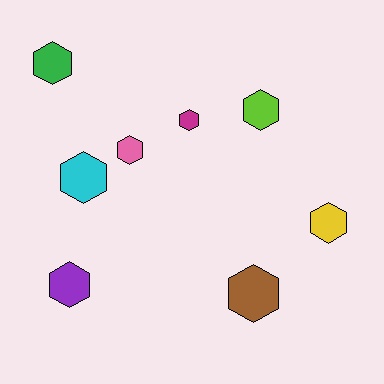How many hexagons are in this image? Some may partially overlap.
There are 8 hexagons.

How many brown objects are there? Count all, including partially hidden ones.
There is 1 brown object.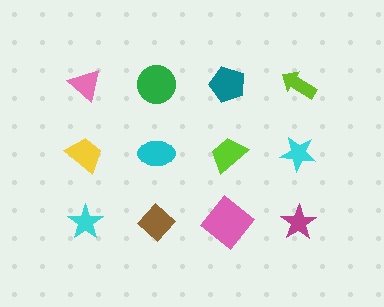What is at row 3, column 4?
A magenta star.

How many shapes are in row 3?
4 shapes.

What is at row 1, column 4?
A lime arrow.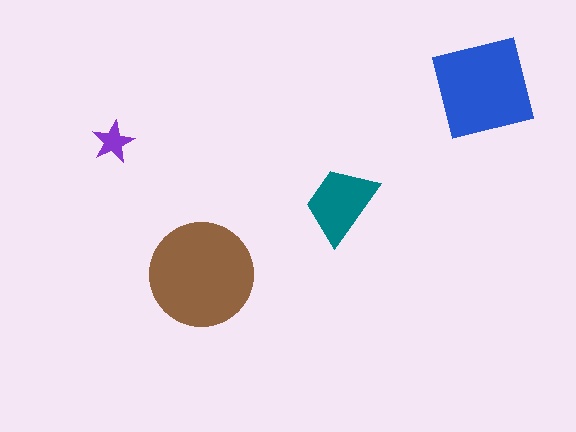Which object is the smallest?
The purple star.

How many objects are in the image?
There are 4 objects in the image.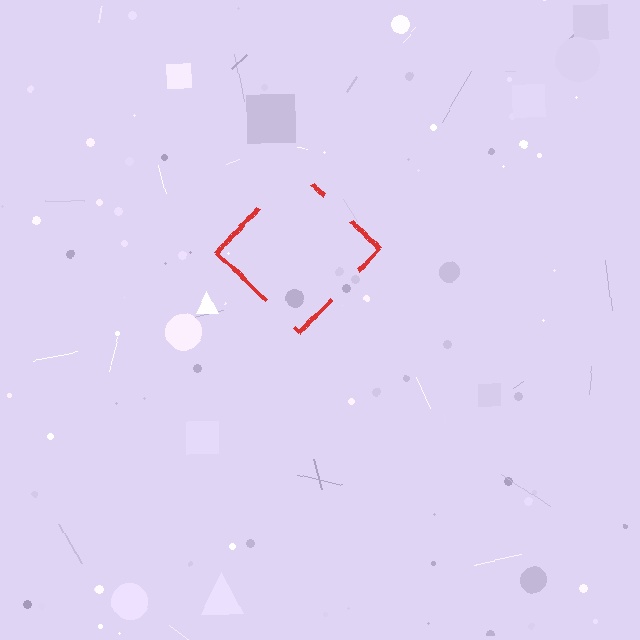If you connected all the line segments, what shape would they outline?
They would outline a diamond.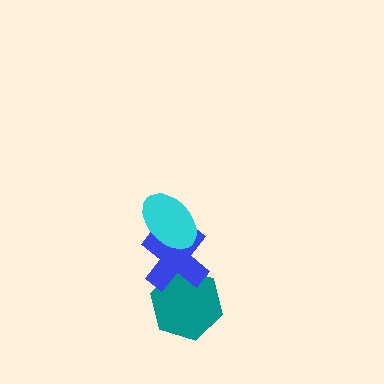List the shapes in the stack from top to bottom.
From top to bottom: the cyan ellipse, the blue cross, the teal hexagon.